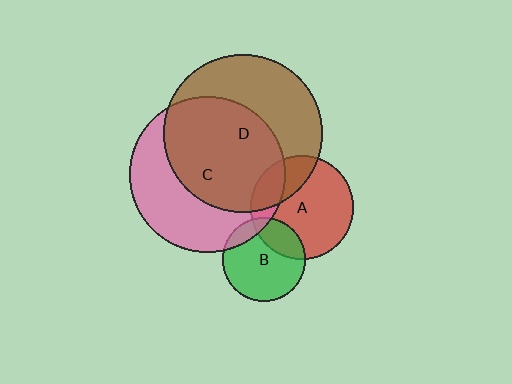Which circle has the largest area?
Circle D (brown).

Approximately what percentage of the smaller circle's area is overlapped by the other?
Approximately 60%.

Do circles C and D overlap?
Yes.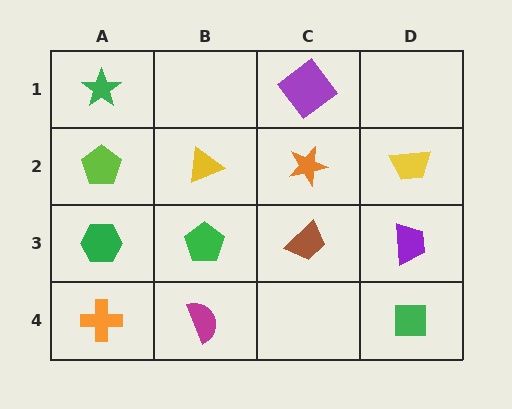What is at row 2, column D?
A yellow trapezoid.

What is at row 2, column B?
A yellow triangle.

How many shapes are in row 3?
4 shapes.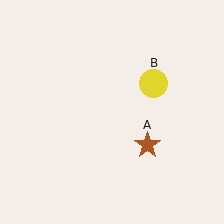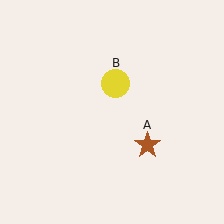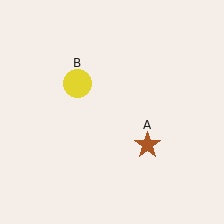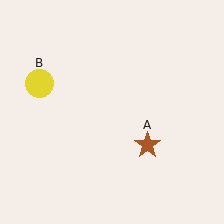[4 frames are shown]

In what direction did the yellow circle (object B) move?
The yellow circle (object B) moved left.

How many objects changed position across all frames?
1 object changed position: yellow circle (object B).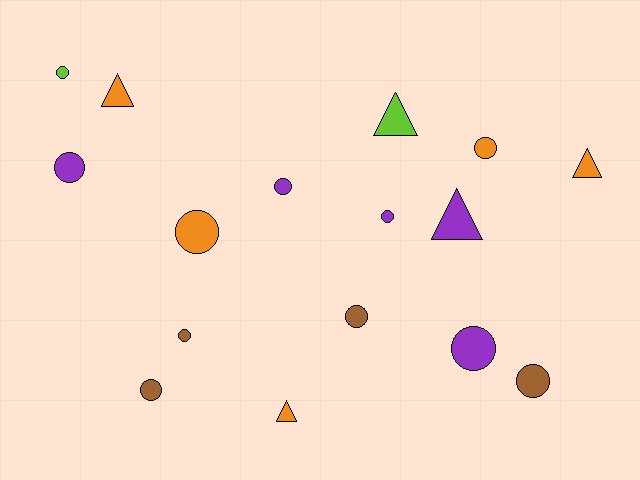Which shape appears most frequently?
Circle, with 11 objects.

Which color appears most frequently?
Orange, with 5 objects.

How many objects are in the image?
There are 16 objects.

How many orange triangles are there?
There are 3 orange triangles.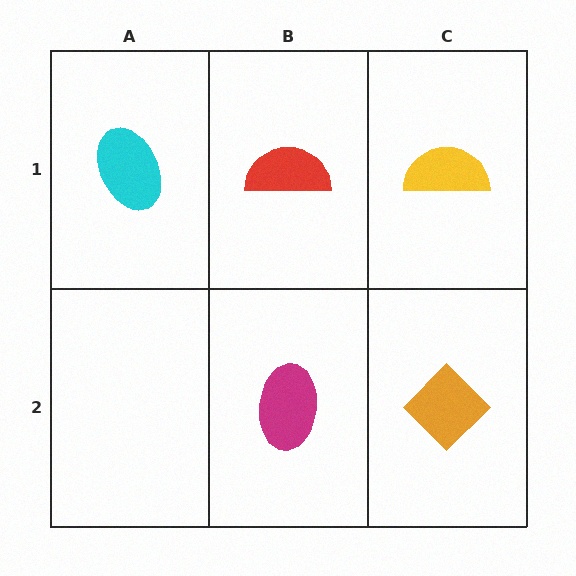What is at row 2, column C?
An orange diamond.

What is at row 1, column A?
A cyan ellipse.